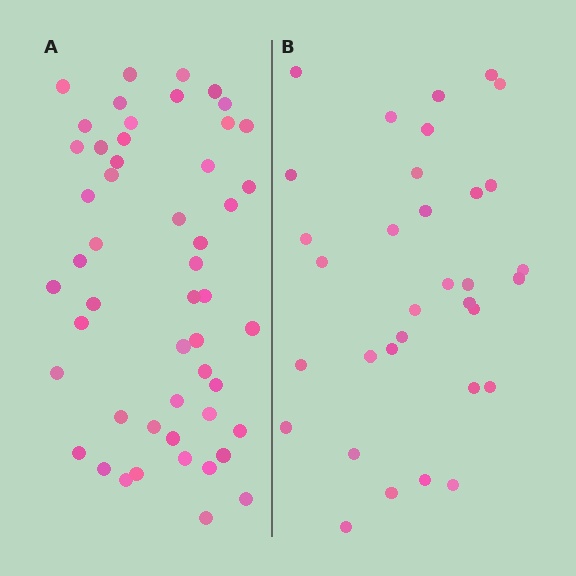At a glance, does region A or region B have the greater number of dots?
Region A (the left region) has more dots.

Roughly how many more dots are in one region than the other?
Region A has approximately 20 more dots than region B.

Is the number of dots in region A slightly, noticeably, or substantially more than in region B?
Region A has substantially more. The ratio is roughly 1.5 to 1.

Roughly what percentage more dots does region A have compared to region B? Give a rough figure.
About 55% more.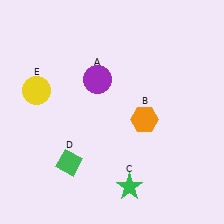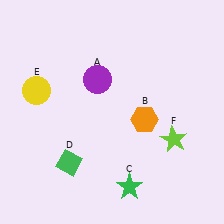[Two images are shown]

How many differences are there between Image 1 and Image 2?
There is 1 difference between the two images.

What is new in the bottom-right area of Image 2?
A lime star (F) was added in the bottom-right area of Image 2.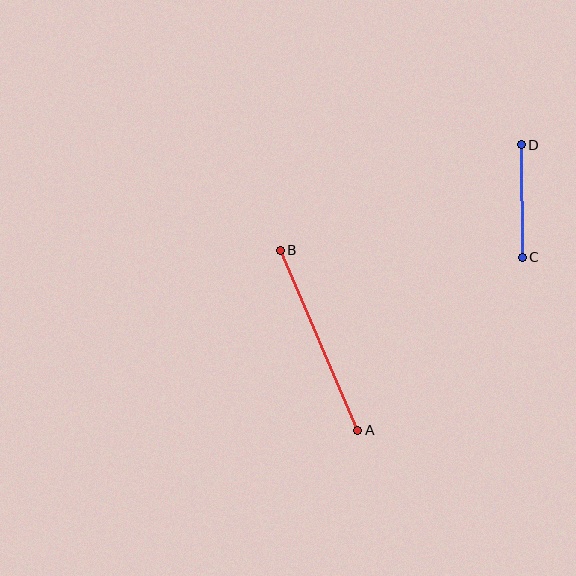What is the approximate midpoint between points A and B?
The midpoint is at approximately (319, 340) pixels.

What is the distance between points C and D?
The distance is approximately 112 pixels.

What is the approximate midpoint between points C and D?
The midpoint is at approximately (522, 201) pixels.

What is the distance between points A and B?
The distance is approximately 196 pixels.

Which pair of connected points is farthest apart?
Points A and B are farthest apart.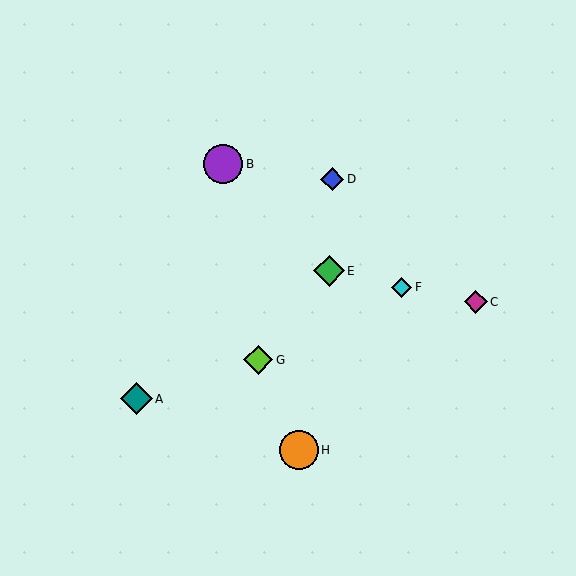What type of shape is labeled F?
Shape F is a cyan diamond.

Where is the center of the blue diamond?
The center of the blue diamond is at (332, 179).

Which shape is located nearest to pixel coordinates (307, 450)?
The orange circle (labeled H) at (299, 450) is nearest to that location.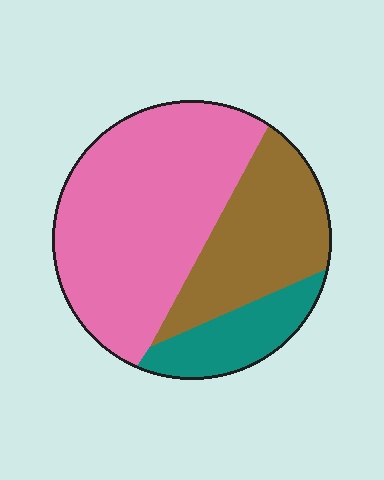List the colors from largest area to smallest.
From largest to smallest: pink, brown, teal.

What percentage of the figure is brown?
Brown takes up about one quarter (1/4) of the figure.